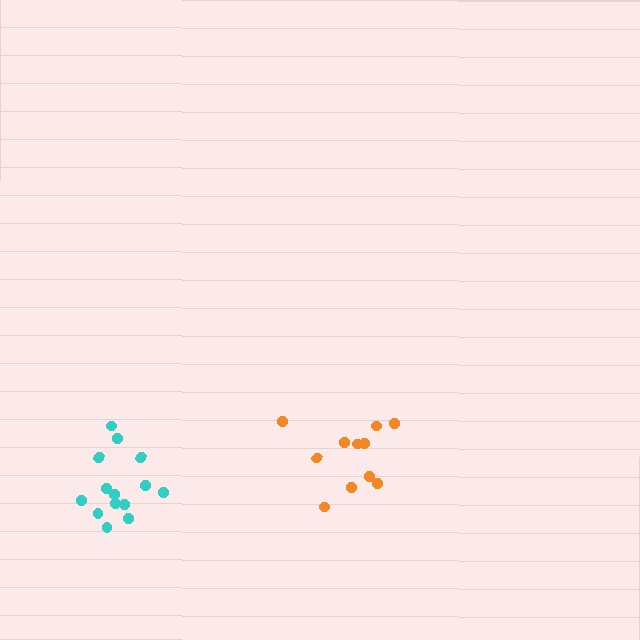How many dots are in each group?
Group 1: 14 dots, Group 2: 11 dots (25 total).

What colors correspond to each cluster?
The clusters are colored: cyan, orange.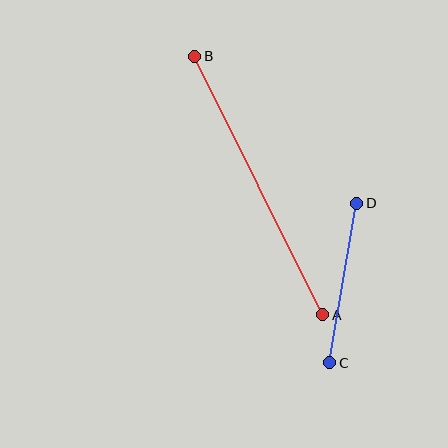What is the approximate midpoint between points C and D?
The midpoint is at approximately (343, 283) pixels.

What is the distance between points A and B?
The distance is approximately 288 pixels.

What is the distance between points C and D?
The distance is approximately 162 pixels.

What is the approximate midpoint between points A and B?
The midpoint is at approximately (259, 186) pixels.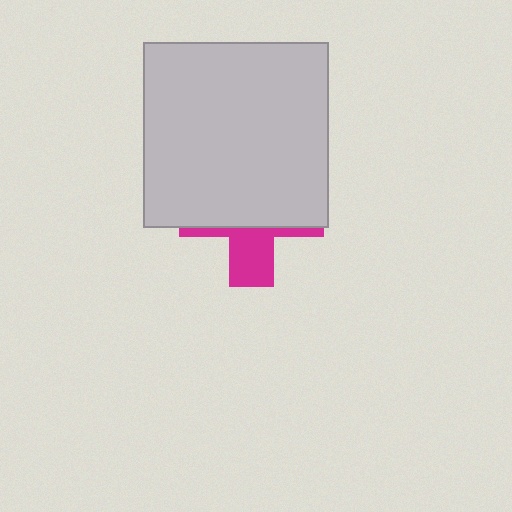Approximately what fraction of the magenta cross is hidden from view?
Roughly 67% of the magenta cross is hidden behind the light gray square.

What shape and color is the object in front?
The object in front is a light gray square.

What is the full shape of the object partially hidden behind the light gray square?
The partially hidden object is a magenta cross.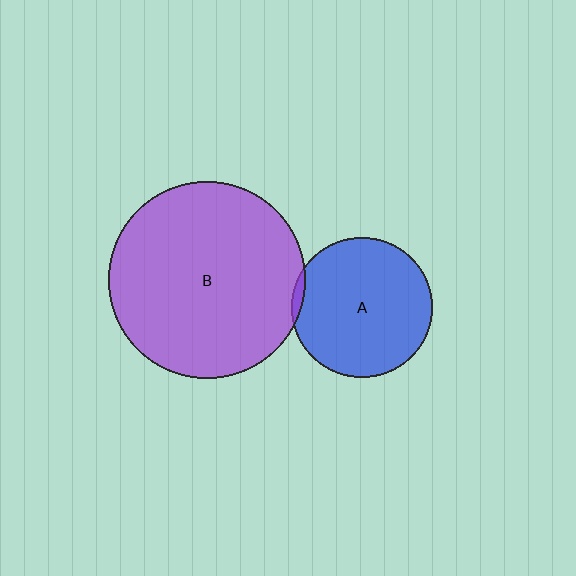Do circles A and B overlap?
Yes.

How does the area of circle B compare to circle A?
Approximately 2.0 times.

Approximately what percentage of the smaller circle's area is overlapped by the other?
Approximately 5%.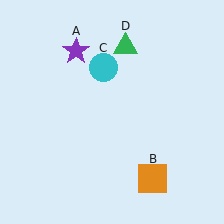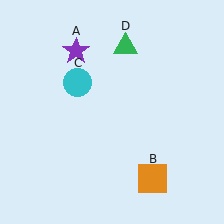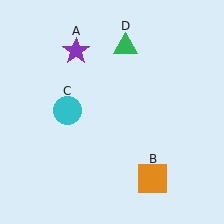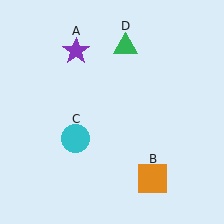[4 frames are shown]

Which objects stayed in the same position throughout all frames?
Purple star (object A) and orange square (object B) and green triangle (object D) remained stationary.